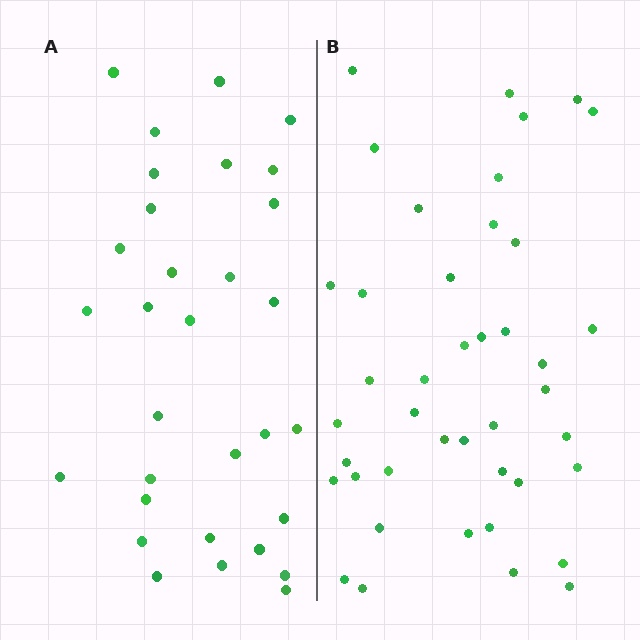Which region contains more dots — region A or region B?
Region B (the right region) has more dots.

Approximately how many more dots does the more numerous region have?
Region B has roughly 12 or so more dots than region A.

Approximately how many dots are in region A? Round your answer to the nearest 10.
About 30 dots. (The exact count is 31, which rounds to 30.)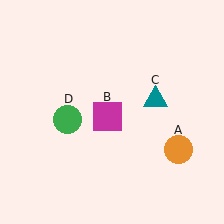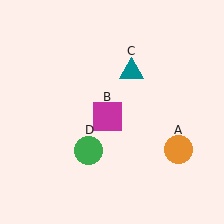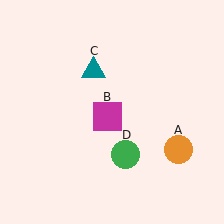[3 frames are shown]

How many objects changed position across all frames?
2 objects changed position: teal triangle (object C), green circle (object D).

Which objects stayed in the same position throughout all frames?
Orange circle (object A) and magenta square (object B) remained stationary.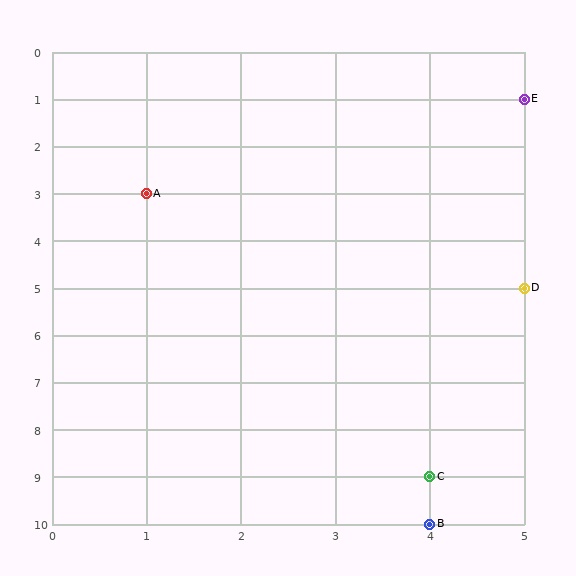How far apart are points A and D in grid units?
Points A and D are 4 columns and 2 rows apart (about 4.5 grid units diagonally).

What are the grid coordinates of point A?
Point A is at grid coordinates (1, 3).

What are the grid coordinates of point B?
Point B is at grid coordinates (4, 10).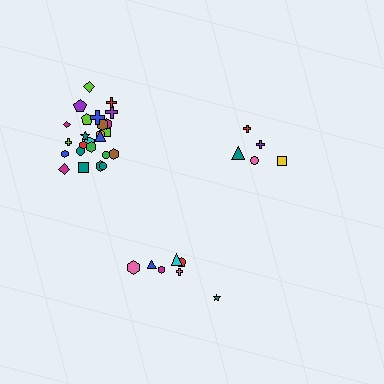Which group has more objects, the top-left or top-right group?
The top-left group.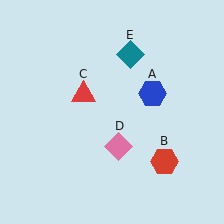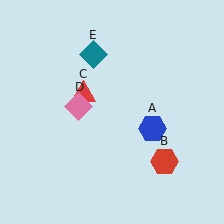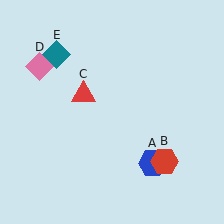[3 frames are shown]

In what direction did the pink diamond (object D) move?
The pink diamond (object D) moved up and to the left.